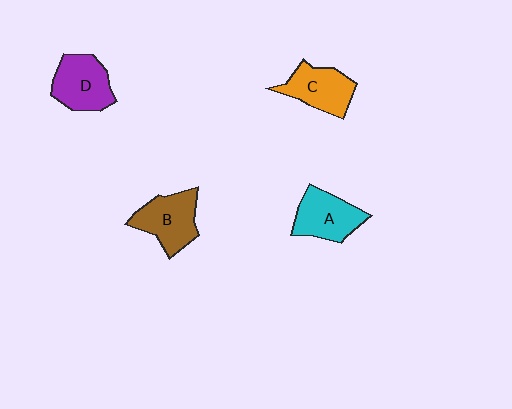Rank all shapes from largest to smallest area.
From largest to smallest: B (brown), D (purple), A (cyan), C (orange).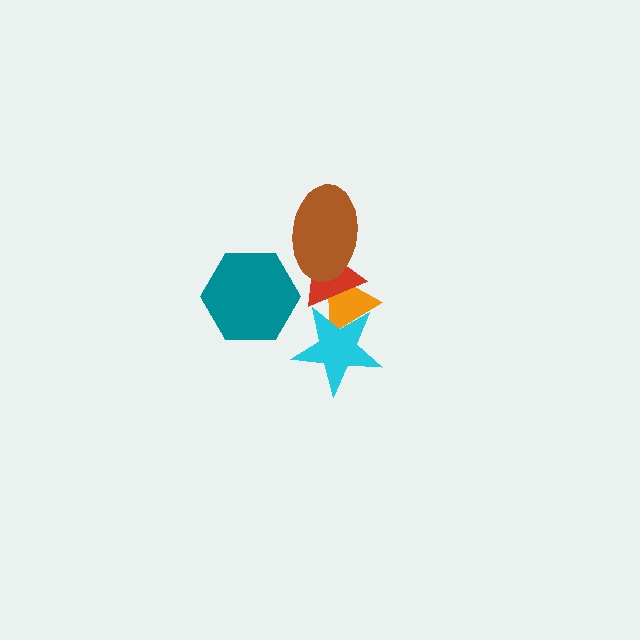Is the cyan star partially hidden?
Yes, it is partially covered by another shape.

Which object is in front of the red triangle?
The brown ellipse is in front of the red triangle.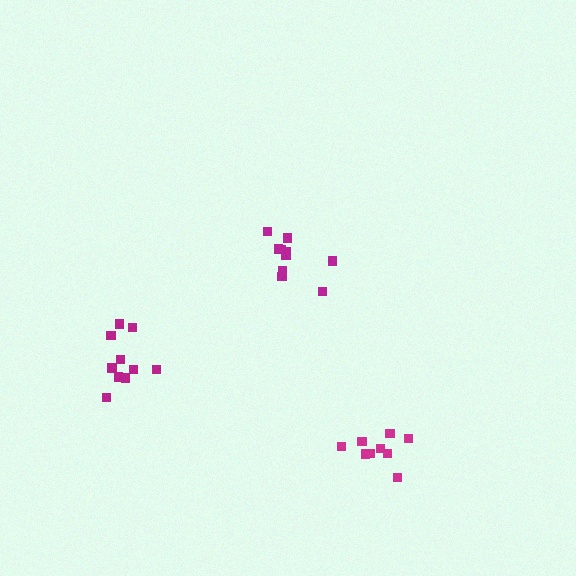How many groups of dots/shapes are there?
There are 3 groups.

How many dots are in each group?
Group 1: 10 dots, Group 2: 10 dots, Group 3: 9 dots (29 total).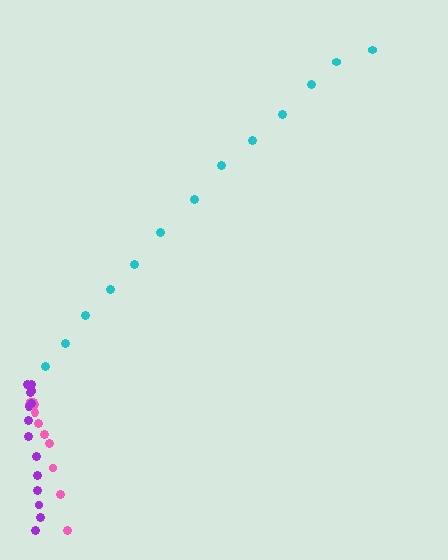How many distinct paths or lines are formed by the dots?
There are 3 distinct paths.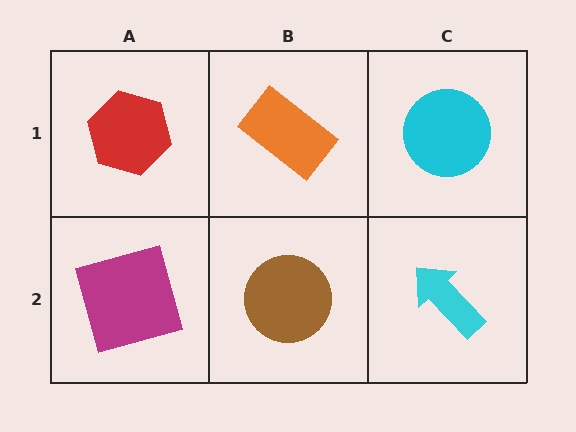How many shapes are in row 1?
3 shapes.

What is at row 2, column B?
A brown circle.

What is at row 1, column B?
An orange rectangle.